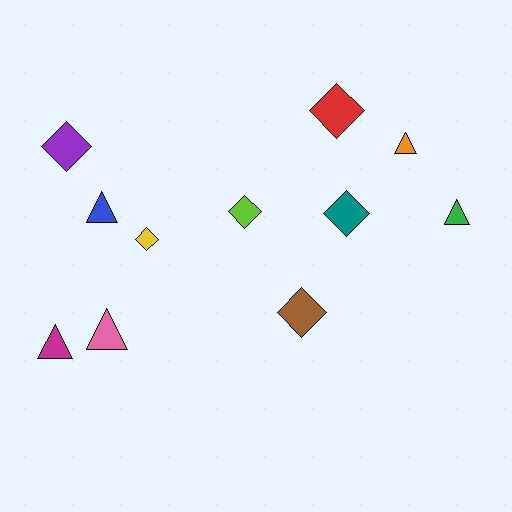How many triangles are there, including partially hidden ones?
There are 5 triangles.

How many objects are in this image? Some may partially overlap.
There are 11 objects.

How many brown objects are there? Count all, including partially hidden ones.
There is 1 brown object.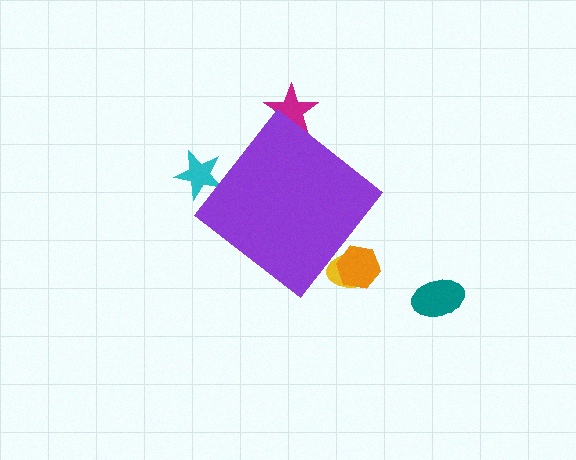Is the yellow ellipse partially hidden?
Yes, the yellow ellipse is partially hidden behind the purple diamond.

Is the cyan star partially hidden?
Yes, the cyan star is partially hidden behind the purple diamond.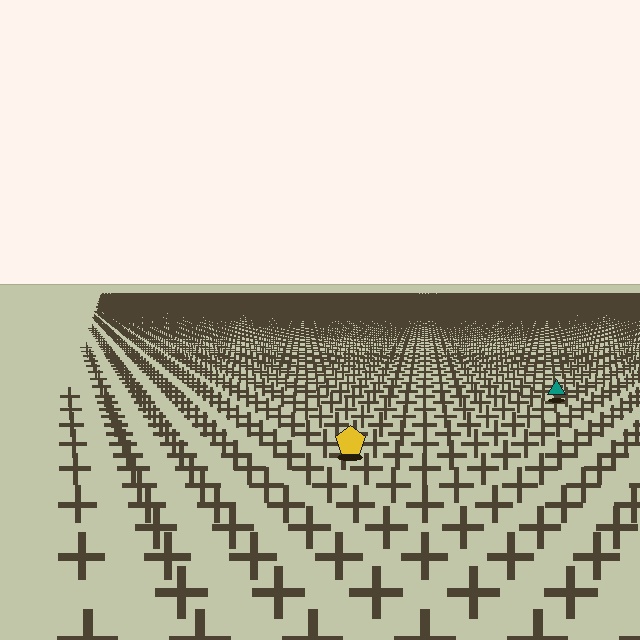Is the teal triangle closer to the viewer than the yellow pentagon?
No. The yellow pentagon is closer — you can tell from the texture gradient: the ground texture is coarser near it.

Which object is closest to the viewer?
The yellow pentagon is closest. The texture marks near it are larger and more spread out.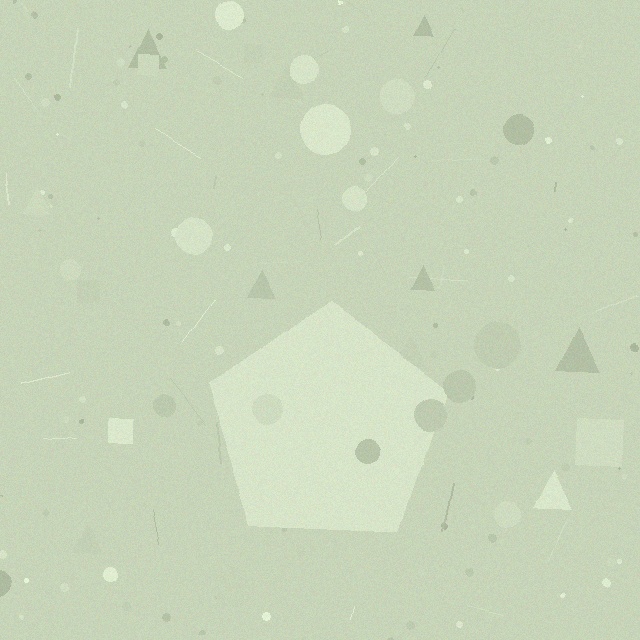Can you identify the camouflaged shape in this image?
The camouflaged shape is a pentagon.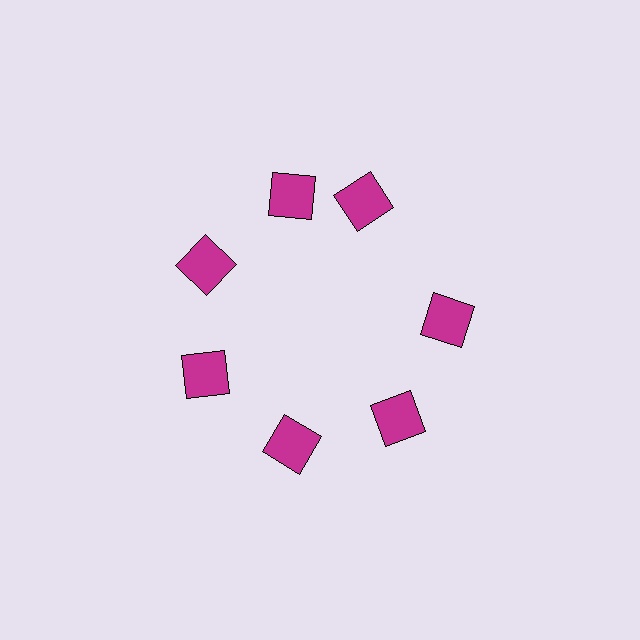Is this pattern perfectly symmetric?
No. The 7 magenta squares are arranged in a ring, but one element near the 1 o'clock position is rotated out of alignment along the ring, breaking the 7-fold rotational symmetry.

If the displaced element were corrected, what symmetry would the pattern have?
It would have 7-fold rotational symmetry — the pattern would map onto itself every 51 degrees.